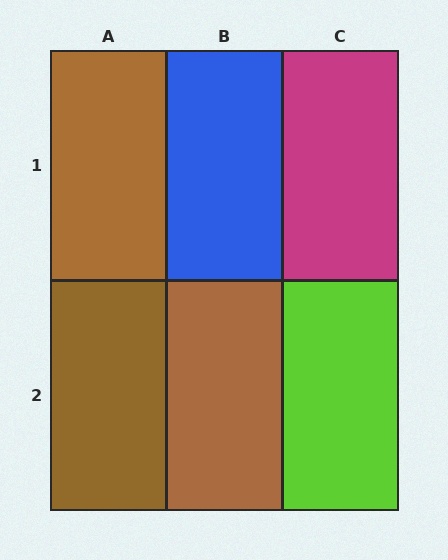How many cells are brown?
3 cells are brown.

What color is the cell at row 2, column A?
Brown.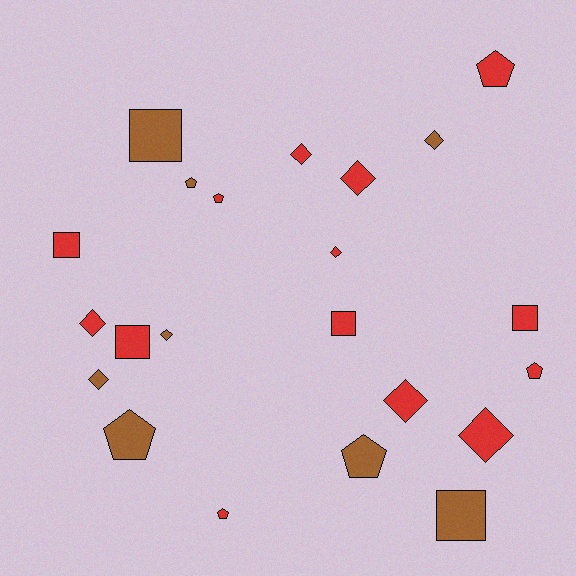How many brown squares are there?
There are 2 brown squares.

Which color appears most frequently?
Red, with 14 objects.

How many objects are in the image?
There are 22 objects.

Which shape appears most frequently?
Diamond, with 9 objects.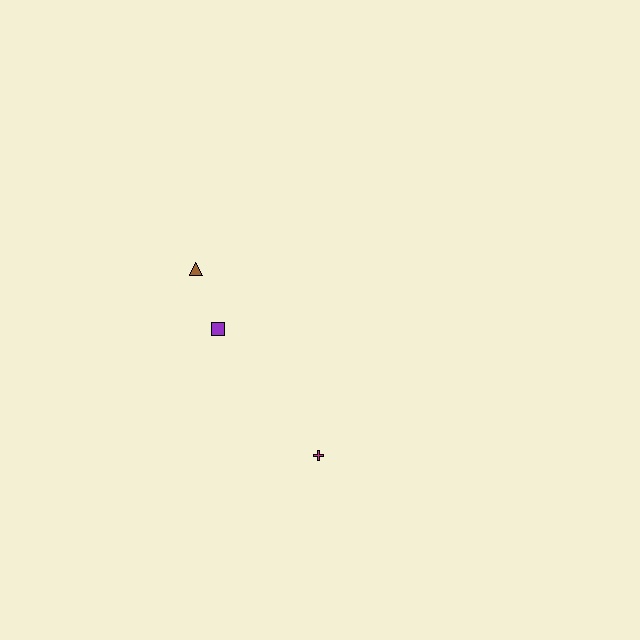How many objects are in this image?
There are 3 objects.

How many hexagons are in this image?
There are no hexagons.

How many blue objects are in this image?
There are no blue objects.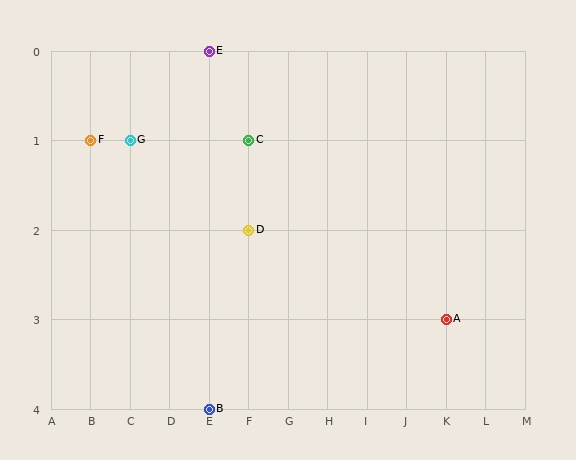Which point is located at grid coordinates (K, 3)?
Point A is at (K, 3).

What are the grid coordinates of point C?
Point C is at grid coordinates (F, 1).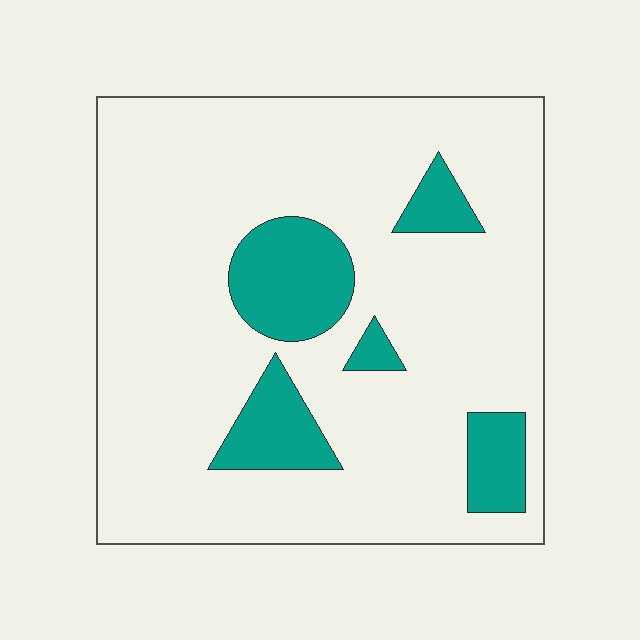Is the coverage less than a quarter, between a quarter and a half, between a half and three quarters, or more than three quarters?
Less than a quarter.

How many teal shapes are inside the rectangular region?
5.